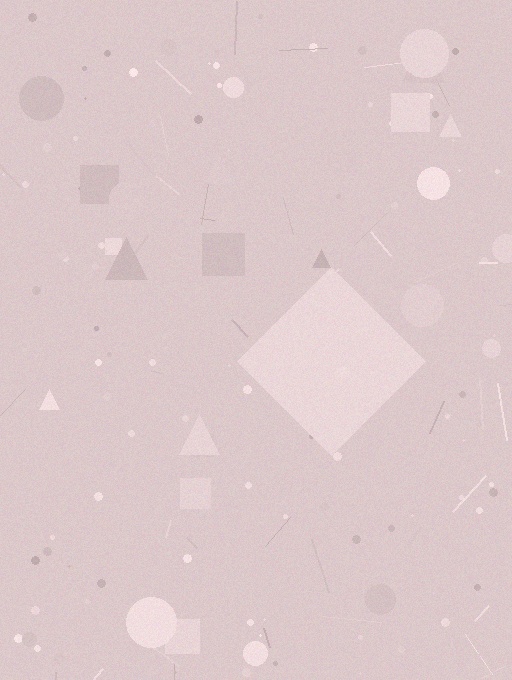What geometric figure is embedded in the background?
A diamond is embedded in the background.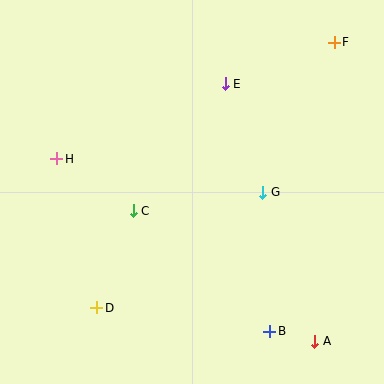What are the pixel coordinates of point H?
Point H is at (57, 159).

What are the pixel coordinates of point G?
Point G is at (263, 192).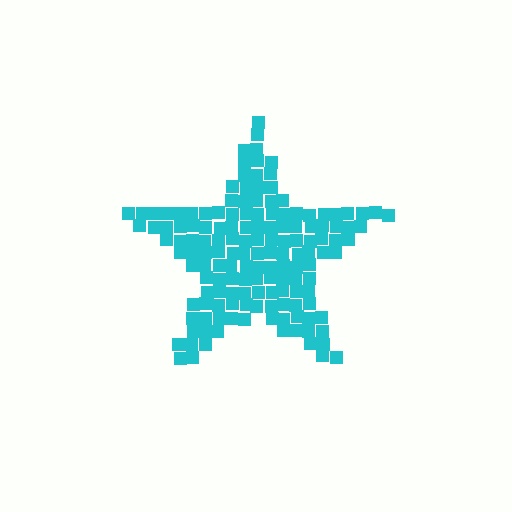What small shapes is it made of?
It is made of small squares.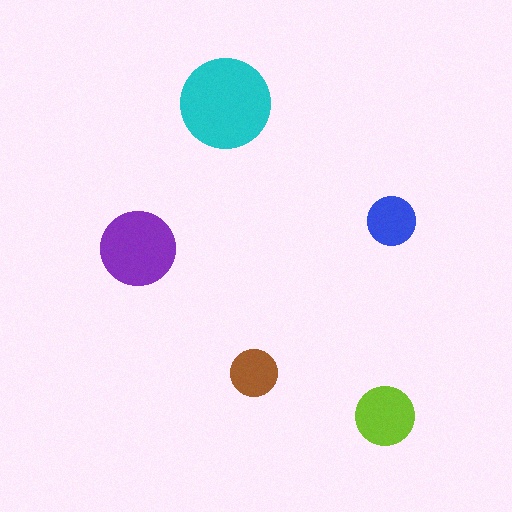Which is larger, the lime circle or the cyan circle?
The cyan one.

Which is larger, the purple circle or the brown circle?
The purple one.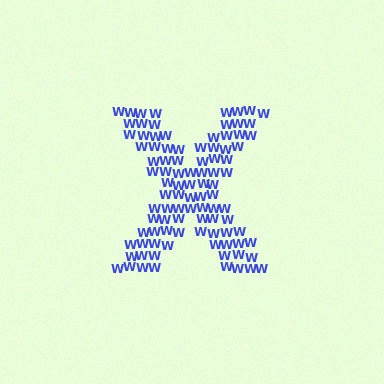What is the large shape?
The large shape is the letter X.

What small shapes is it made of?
It is made of small letter W's.